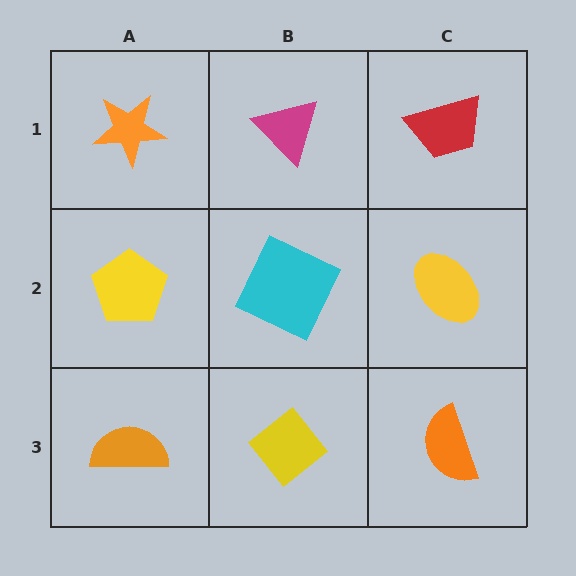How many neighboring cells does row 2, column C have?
3.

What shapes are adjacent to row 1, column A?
A yellow pentagon (row 2, column A), a magenta triangle (row 1, column B).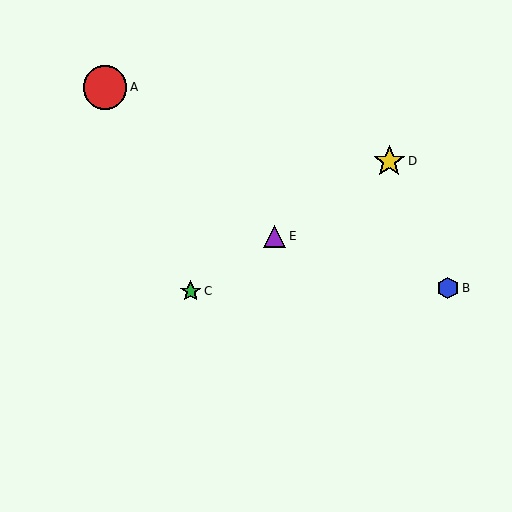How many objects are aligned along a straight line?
3 objects (C, D, E) are aligned along a straight line.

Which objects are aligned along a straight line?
Objects C, D, E are aligned along a straight line.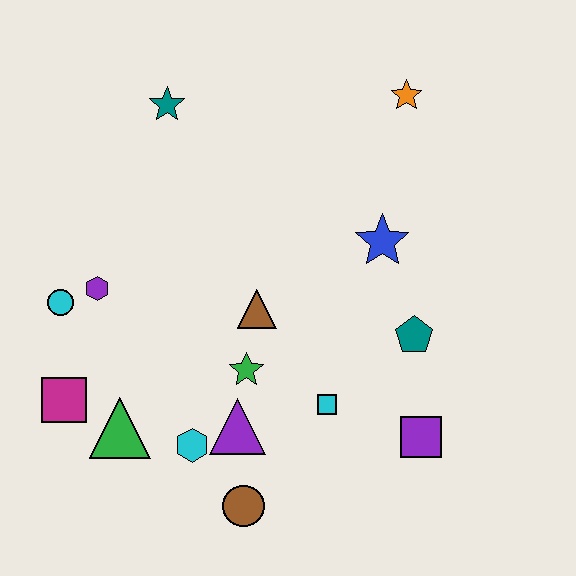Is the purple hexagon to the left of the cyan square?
Yes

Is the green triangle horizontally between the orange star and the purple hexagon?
Yes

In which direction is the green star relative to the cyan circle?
The green star is to the right of the cyan circle.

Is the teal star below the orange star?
Yes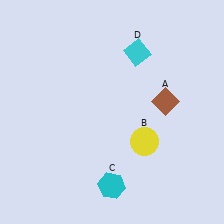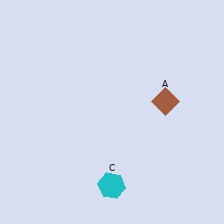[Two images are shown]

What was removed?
The yellow circle (B), the cyan diamond (D) were removed in Image 2.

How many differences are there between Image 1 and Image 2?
There are 2 differences between the two images.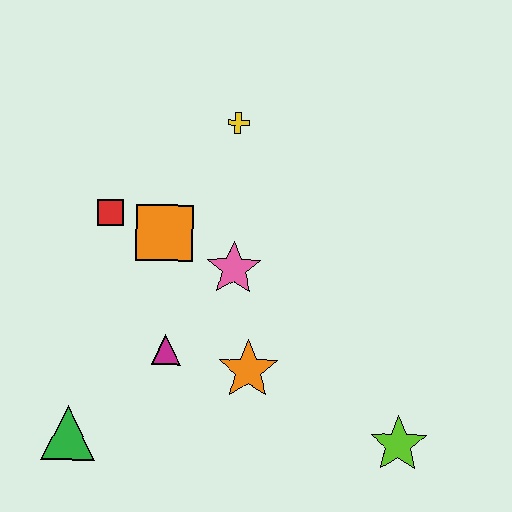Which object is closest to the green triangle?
The magenta triangle is closest to the green triangle.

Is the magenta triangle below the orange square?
Yes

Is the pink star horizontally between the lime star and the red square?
Yes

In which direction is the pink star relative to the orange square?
The pink star is to the right of the orange square.